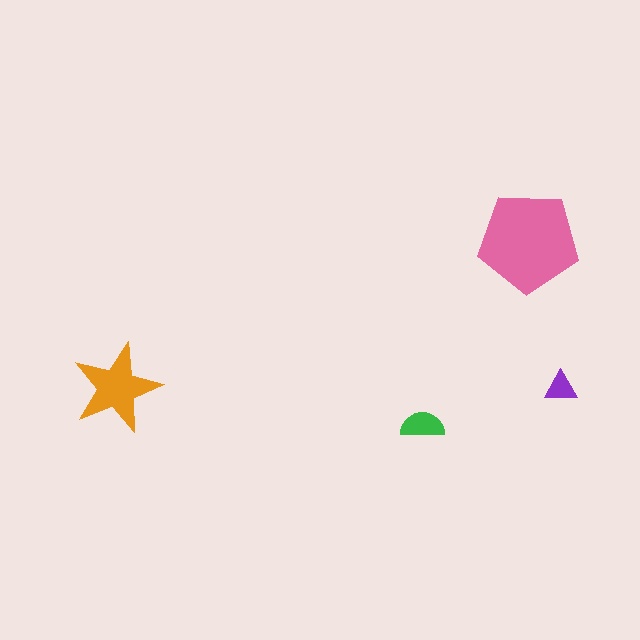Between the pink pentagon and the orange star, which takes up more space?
The pink pentagon.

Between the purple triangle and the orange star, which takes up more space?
The orange star.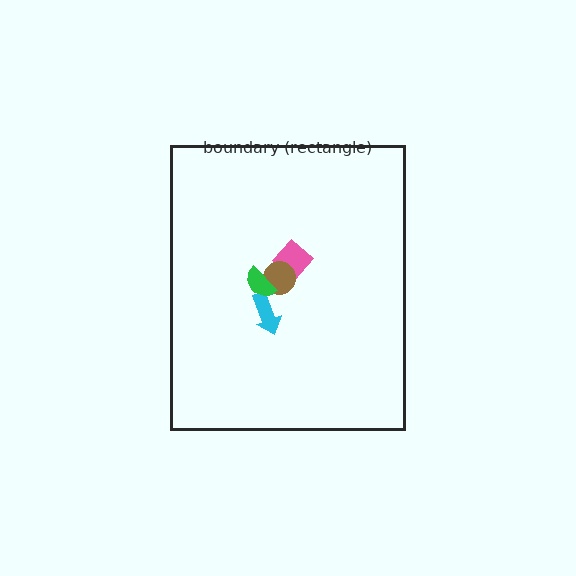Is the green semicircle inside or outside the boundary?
Inside.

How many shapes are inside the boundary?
4 inside, 0 outside.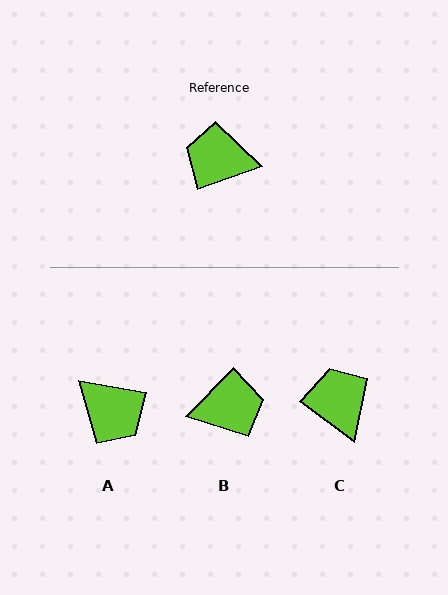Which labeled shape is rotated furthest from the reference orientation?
B, about 153 degrees away.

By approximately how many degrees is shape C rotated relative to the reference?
Approximately 57 degrees clockwise.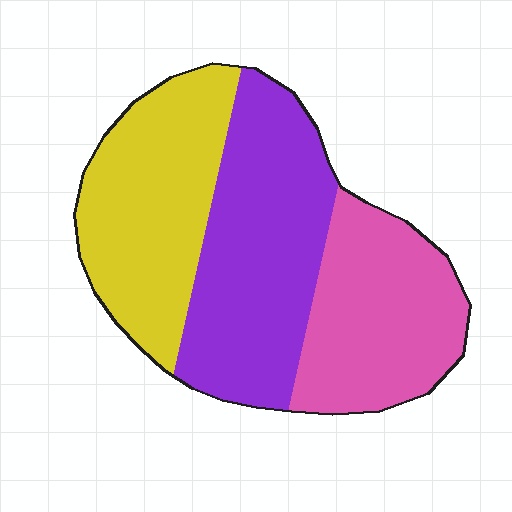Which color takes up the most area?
Purple, at roughly 40%.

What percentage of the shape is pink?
Pink takes up between a quarter and a half of the shape.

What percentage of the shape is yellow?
Yellow covers 33% of the shape.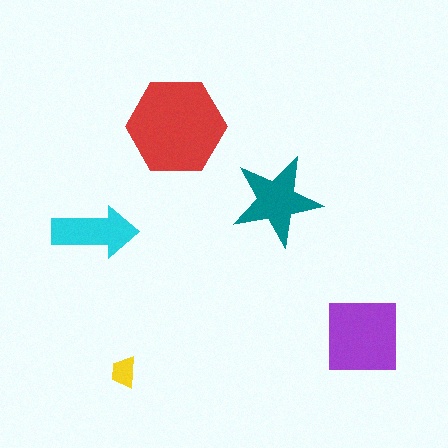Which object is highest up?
The red hexagon is topmost.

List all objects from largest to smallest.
The red hexagon, the purple square, the teal star, the cyan arrow, the yellow trapezoid.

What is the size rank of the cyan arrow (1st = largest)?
4th.